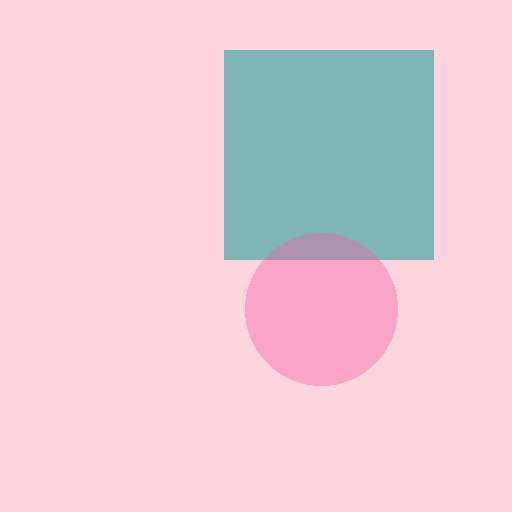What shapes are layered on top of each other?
The layered shapes are: a teal square, a pink circle.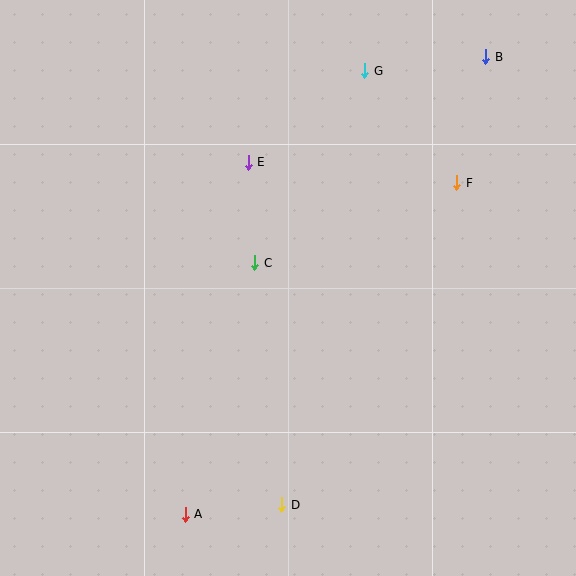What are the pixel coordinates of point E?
Point E is at (248, 162).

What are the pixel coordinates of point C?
Point C is at (255, 263).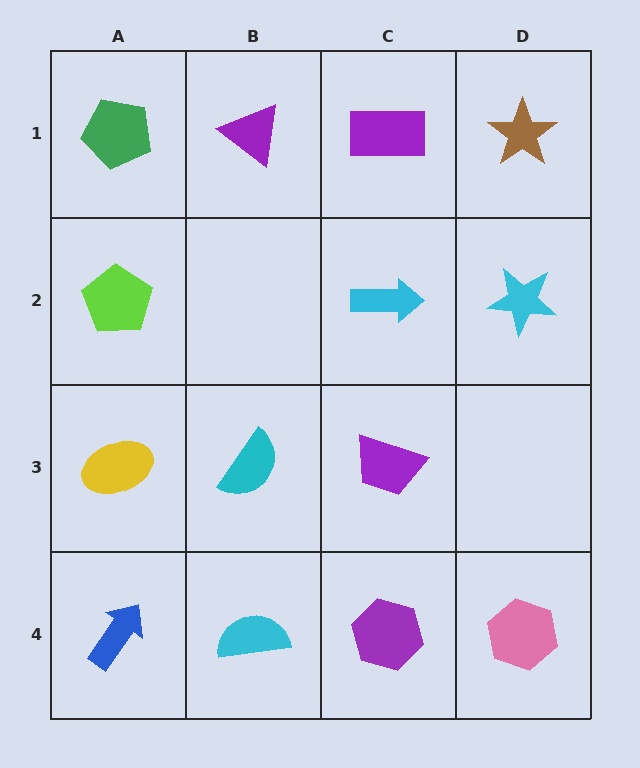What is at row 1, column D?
A brown star.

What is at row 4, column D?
A pink hexagon.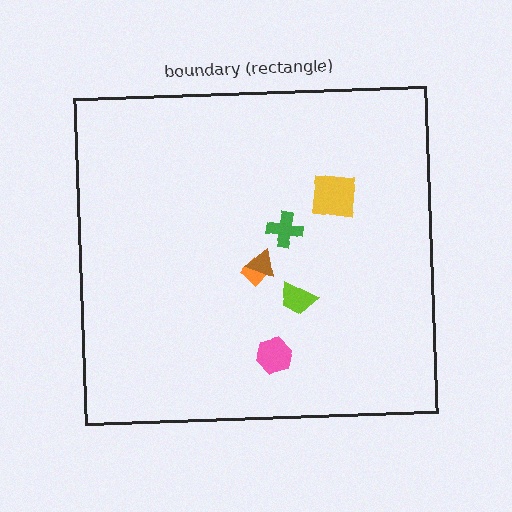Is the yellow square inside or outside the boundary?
Inside.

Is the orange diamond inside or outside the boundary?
Inside.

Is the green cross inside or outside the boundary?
Inside.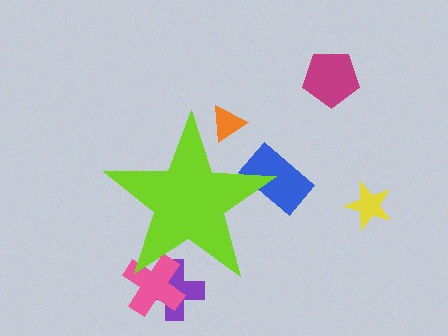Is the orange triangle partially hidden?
Yes, the orange triangle is partially hidden behind the lime star.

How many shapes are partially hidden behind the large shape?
4 shapes are partially hidden.